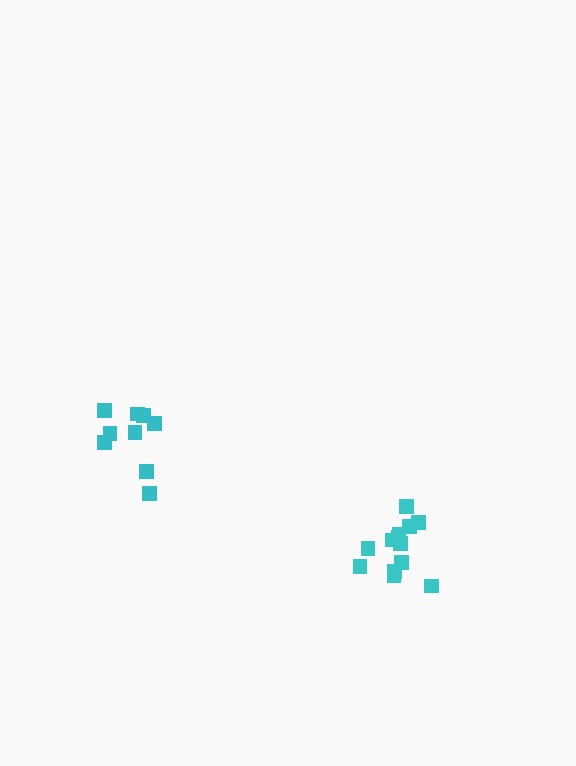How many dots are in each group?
Group 1: 13 dots, Group 2: 9 dots (22 total).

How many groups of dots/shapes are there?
There are 2 groups.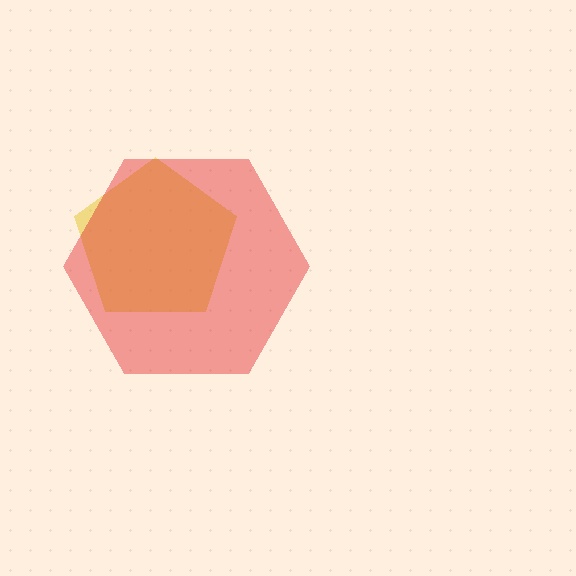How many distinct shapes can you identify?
There are 2 distinct shapes: a yellow pentagon, a red hexagon.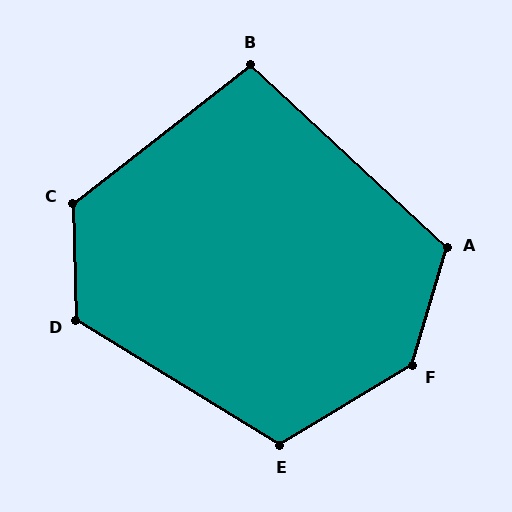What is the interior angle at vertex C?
Approximately 126 degrees (obtuse).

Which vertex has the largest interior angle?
F, at approximately 137 degrees.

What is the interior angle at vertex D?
Approximately 124 degrees (obtuse).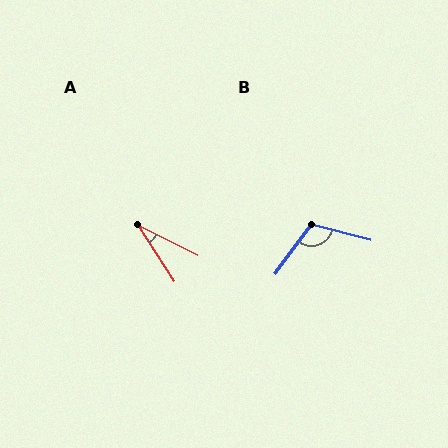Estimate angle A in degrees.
Approximately 31 degrees.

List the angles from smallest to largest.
A (31°), B (112°).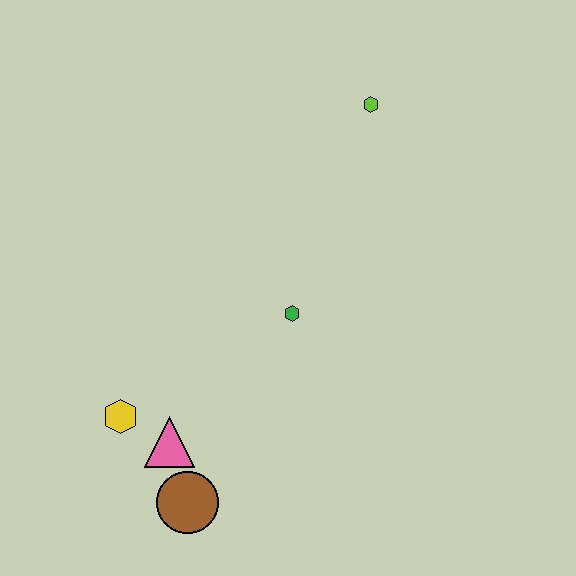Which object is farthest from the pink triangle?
The lime hexagon is farthest from the pink triangle.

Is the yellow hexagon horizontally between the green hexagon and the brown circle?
No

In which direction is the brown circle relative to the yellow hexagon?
The brown circle is below the yellow hexagon.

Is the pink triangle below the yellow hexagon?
Yes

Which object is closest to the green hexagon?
The pink triangle is closest to the green hexagon.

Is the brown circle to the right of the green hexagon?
No